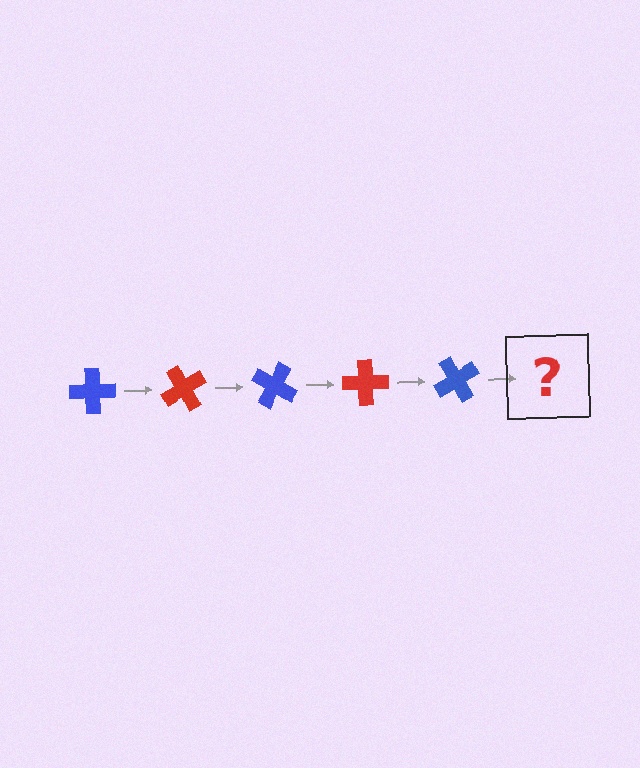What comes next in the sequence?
The next element should be a red cross, rotated 300 degrees from the start.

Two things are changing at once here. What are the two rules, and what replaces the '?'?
The two rules are that it rotates 60 degrees each step and the color cycles through blue and red. The '?' should be a red cross, rotated 300 degrees from the start.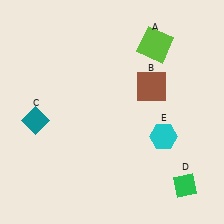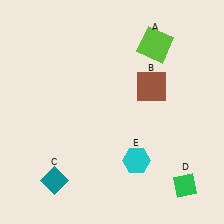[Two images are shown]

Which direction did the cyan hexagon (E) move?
The cyan hexagon (E) moved left.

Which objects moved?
The objects that moved are: the teal diamond (C), the cyan hexagon (E).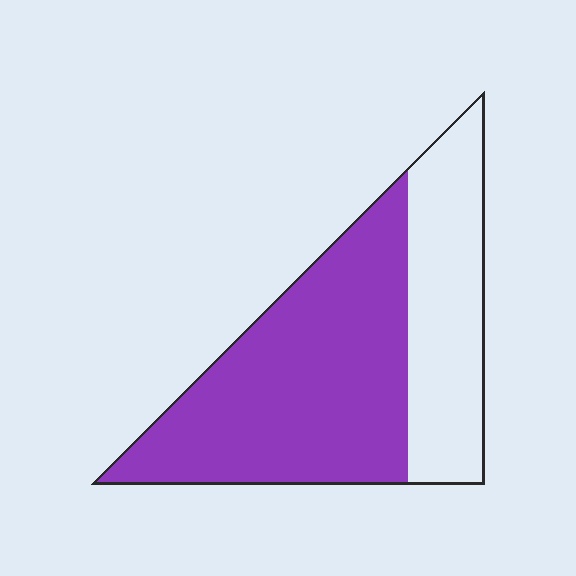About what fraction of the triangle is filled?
About two thirds (2/3).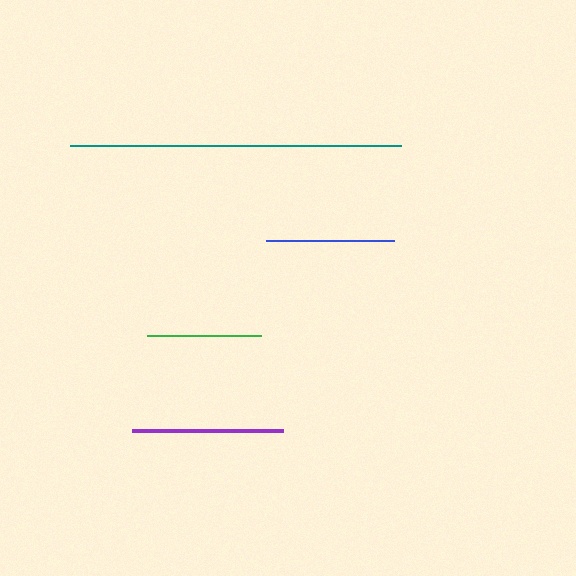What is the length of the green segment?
The green segment is approximately 114 pixels long.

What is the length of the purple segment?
The purple segment is approximately 151 pixels long.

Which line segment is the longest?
The teal line is the longest at approximately 330 pixels.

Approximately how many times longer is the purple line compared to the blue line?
The purple line is approximately 1.2 times the length of the blue line.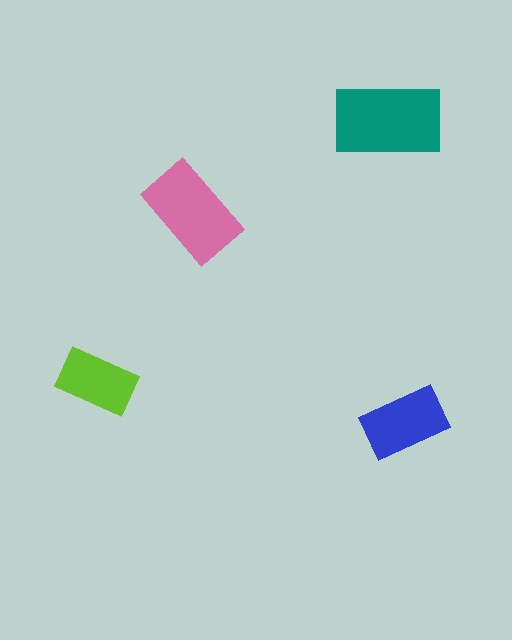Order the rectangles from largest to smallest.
the teal one, the pink one, the blue one, the lime one.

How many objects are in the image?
There are 4 objects in the image.